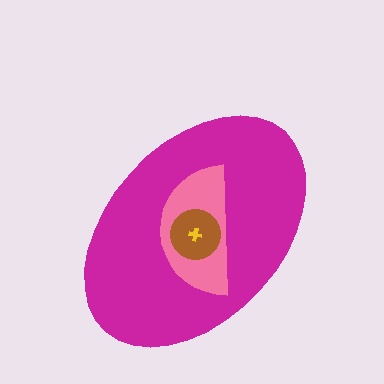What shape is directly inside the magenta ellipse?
The pink semicircle.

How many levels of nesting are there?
4.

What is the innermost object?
The yellow cross.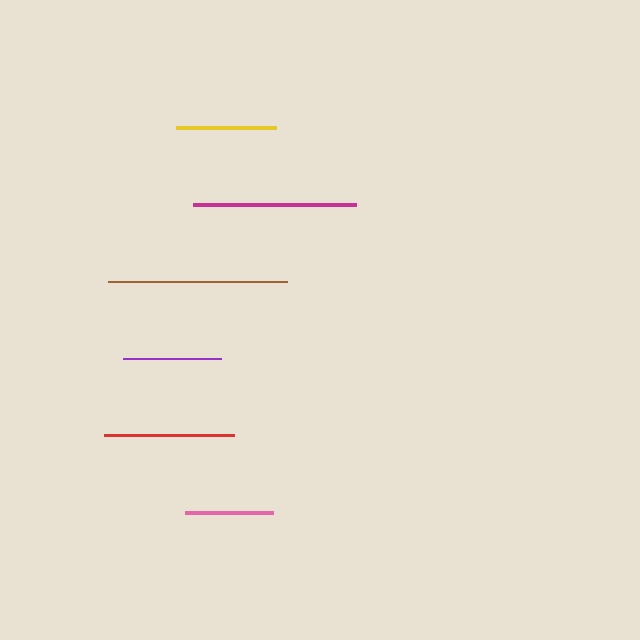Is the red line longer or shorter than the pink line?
The red line is longer than the pink line.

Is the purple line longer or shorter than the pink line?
The purple line is longer than the pink line.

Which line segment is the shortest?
The pink line is the shortest at approximately 88 pixels.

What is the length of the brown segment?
The brown segment is approximately 180 pixels long.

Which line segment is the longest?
The brown line is the longest at approximately 180 pixels.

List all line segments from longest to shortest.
From longest to shortest: brown, magenta, red, yellow, purple, pink.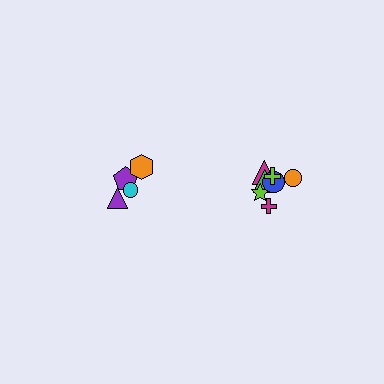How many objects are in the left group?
There are 4 objects.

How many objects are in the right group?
There are 7 objects.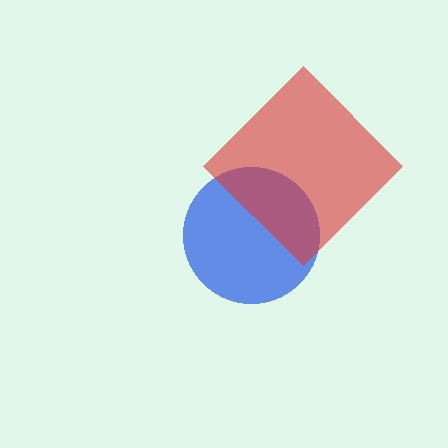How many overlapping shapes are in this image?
There are 2 overlapping shapes in the image.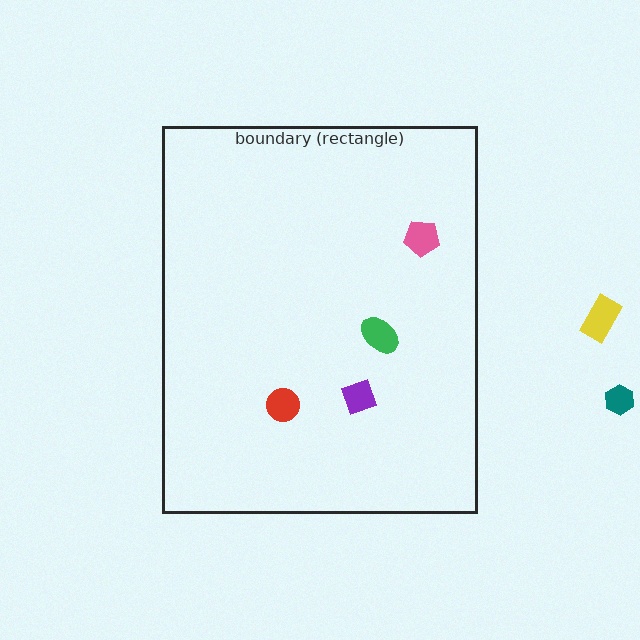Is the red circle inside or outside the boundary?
Inside.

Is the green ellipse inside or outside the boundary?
Inside.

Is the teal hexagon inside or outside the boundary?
Outside.